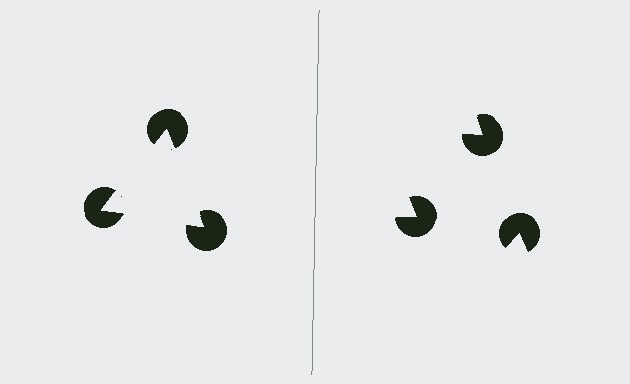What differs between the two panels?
The pac-man discs are positioned identically on both sides; only the wedge orientations differ. On the left they align to a triangle; on the right they are misaligned.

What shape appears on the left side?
An illusory triangle.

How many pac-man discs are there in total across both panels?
6 — 3 on each side.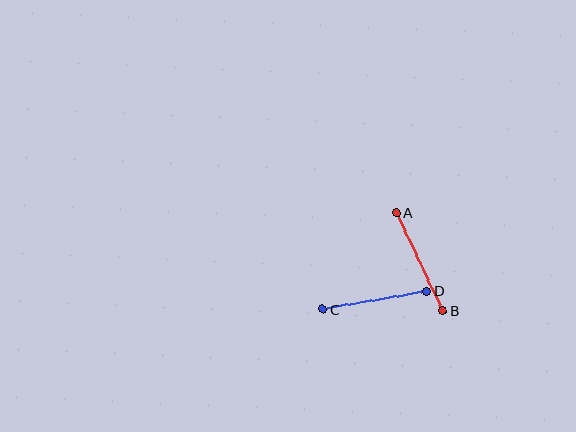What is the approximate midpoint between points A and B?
The midpoint is at approximately (420, 262) pixels.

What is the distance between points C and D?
The distance is approximately 105 pixels.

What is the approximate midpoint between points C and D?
The midpoint is at approximately (375, 300) pixels.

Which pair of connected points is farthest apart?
Points A and B are farthest apart.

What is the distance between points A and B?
The distance is approximately 108 pixels.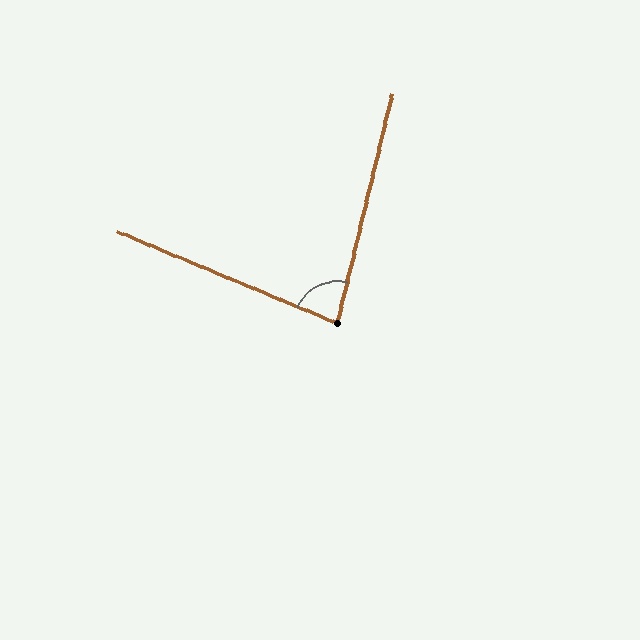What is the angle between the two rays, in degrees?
Approximately 81 degrees.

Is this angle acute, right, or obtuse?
It is acute.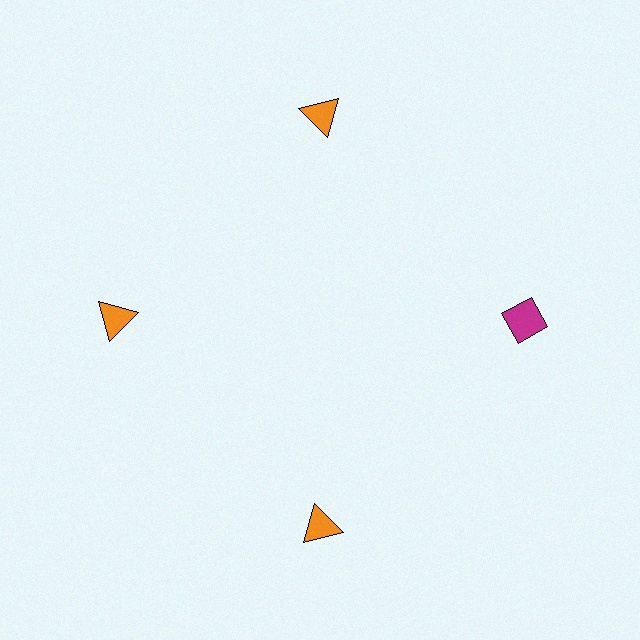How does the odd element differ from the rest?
It differs in both color (magenta instead of orange) and shape (diamond instead of triangle).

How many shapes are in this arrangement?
There are 4 shapes arranged in a ring pattern.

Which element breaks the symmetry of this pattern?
The magenta diamond at roughly the 3 o'clock position breaks the symmetry. All other shapes are orange triangles.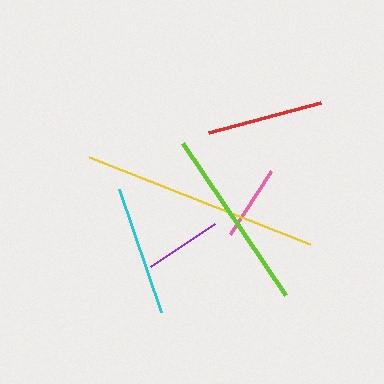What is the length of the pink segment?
The pink segment is approximately 75 pixels long.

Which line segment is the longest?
The yellow line is the longest at approximately 238 pixels.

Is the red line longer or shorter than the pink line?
The red line is longer than the pink line.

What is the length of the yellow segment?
The yellow segment is approximately 238 pixels long.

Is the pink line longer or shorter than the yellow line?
The yellow line is longer than the pink line.